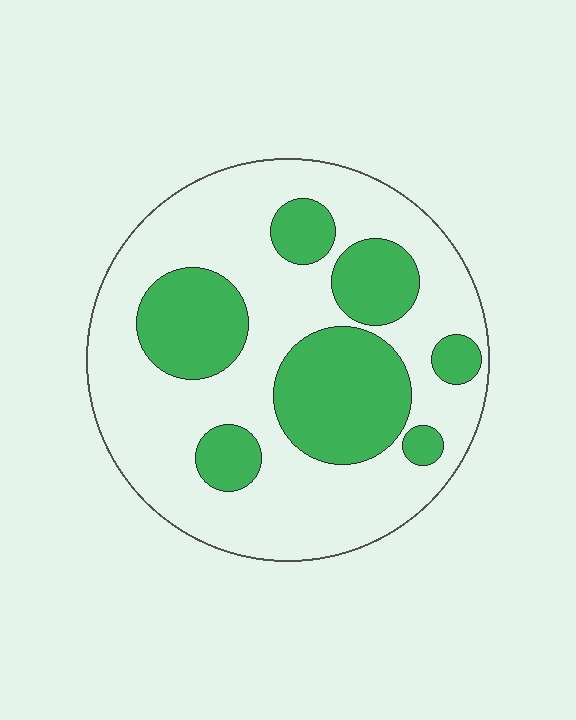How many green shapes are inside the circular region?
7.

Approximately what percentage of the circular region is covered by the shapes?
Approximately 35%.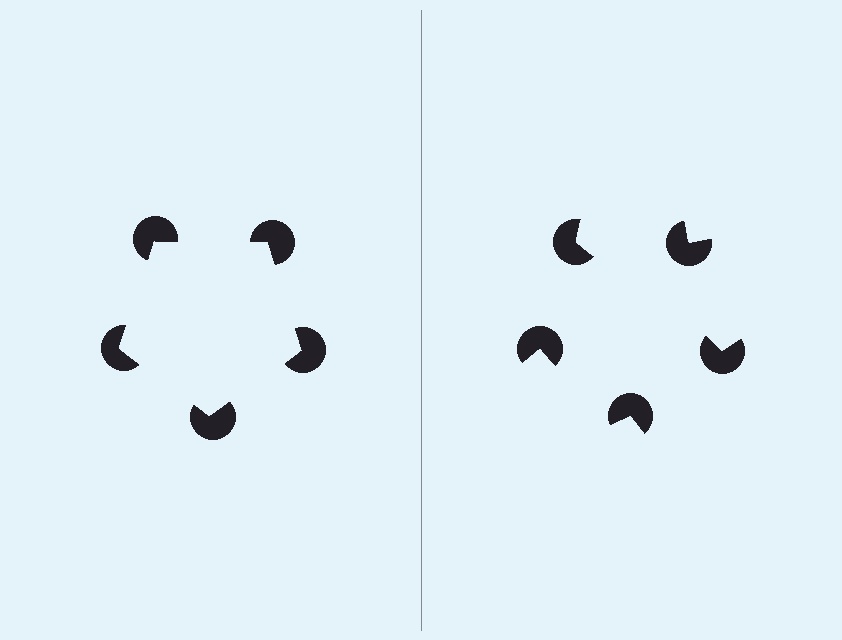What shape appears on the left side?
An illusory pentagon.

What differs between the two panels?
The pac-man discs are positioned identically on both sides; only the wedge orientations differ. On the left they align to a pentagon; on the right they are misaligned.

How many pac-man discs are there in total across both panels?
10 — 5 on each side.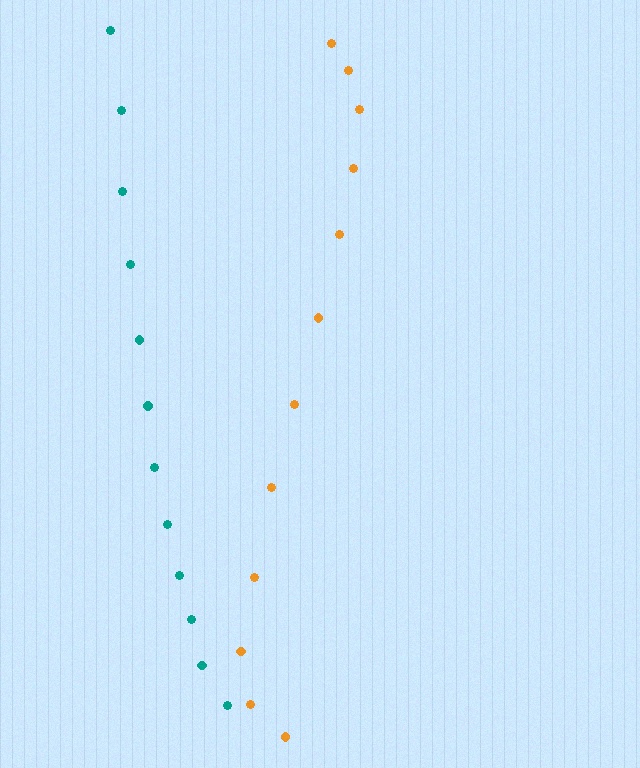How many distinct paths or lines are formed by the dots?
There are 2 distinct paths.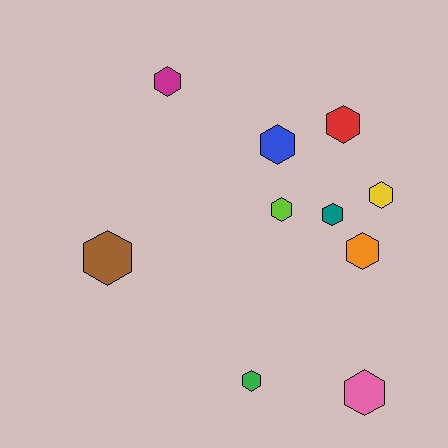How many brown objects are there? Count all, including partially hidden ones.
There is 1 brown object.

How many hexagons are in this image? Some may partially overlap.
There are 10 hexagons.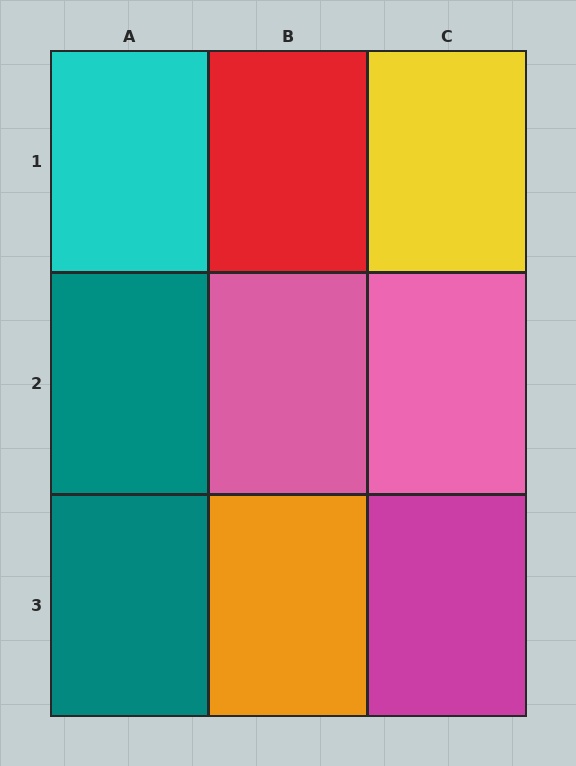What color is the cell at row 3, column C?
Magenta.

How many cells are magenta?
1 cell is magenta.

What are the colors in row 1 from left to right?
Cyan, red, yellow.